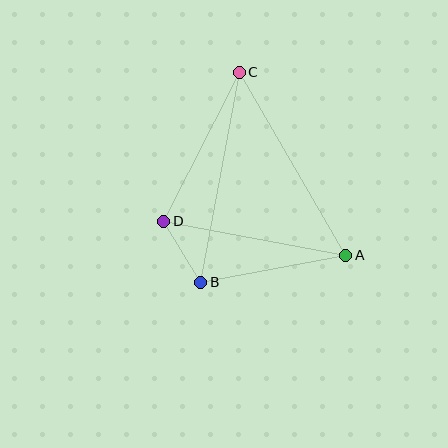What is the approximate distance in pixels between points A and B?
The distance between A and B is approximately 148 pixels.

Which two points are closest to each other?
Points B and D are closest to each other.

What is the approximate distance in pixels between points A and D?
The distance between A and D is approximately 186 pixels.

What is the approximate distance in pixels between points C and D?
The distance between C and D is approximately 167 pixels.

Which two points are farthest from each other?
Points B and C are farthest from each other.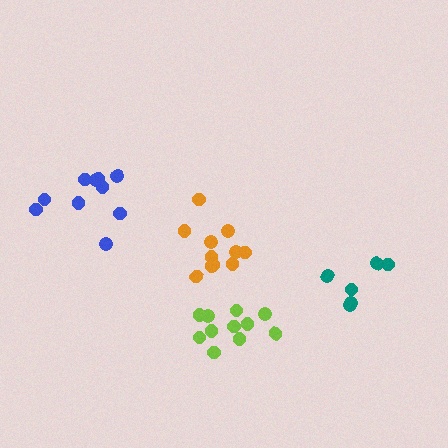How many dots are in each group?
Group 1: 6 dots, Group 2: 10 dots, Group 3: 11 dots, Group 4: 11 dots (38 total).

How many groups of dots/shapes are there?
There are 4 groups.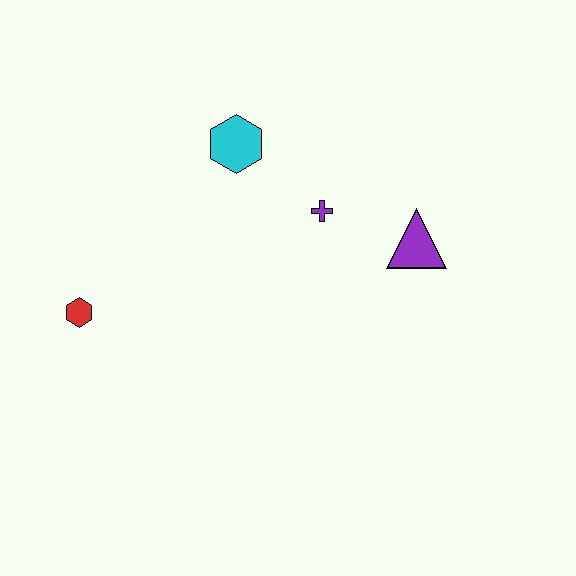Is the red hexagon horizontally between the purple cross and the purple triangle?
No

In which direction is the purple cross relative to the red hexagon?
The purple cross is to the right of the red hexagon.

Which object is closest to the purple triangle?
The purple cross is closest to the purple triangle.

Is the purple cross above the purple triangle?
Yes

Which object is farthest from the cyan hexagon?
The red hexagon is farthest from the cyan hexagon.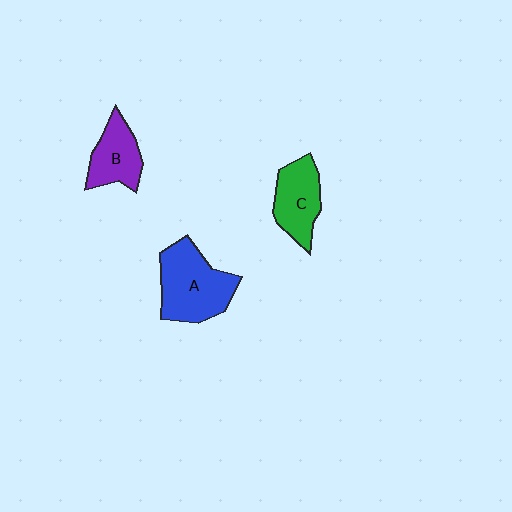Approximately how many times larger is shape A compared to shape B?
Approximately 1.6 times.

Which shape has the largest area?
Shape A (blue).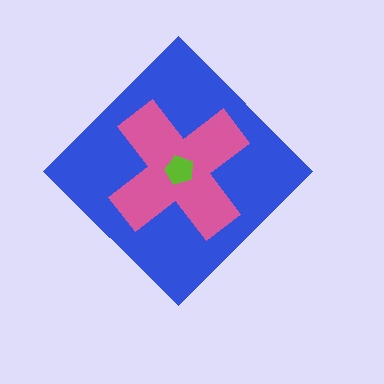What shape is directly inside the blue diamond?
The pink cross.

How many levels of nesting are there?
3.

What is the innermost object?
The lime pentagon.